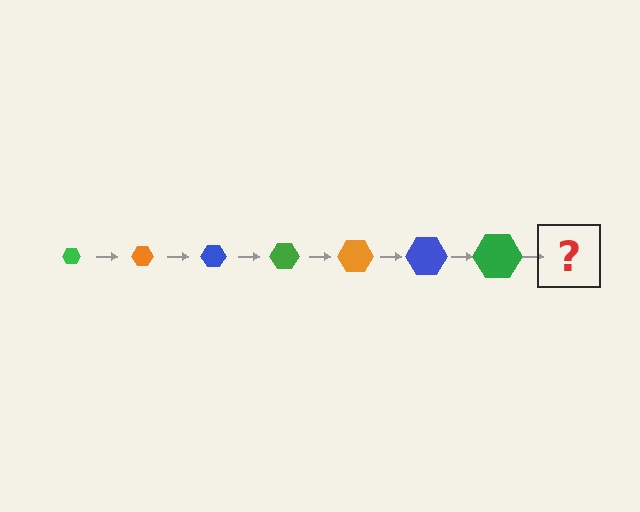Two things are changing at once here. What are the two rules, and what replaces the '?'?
The two rules are that the hexagon grows larger each step and the color cycles through green, orange, and blue. The '?' should be an orange hexagon, larger than the previous one.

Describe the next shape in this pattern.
It should be an orange hexagon, larger than the previous one.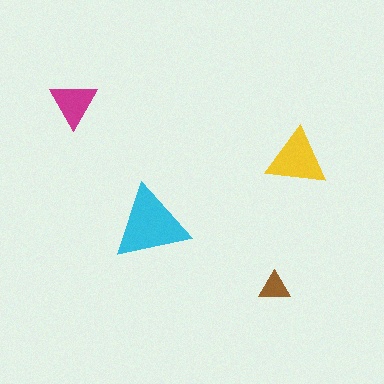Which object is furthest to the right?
The yellow triangle is rightmost.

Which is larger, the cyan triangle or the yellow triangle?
The cyan one.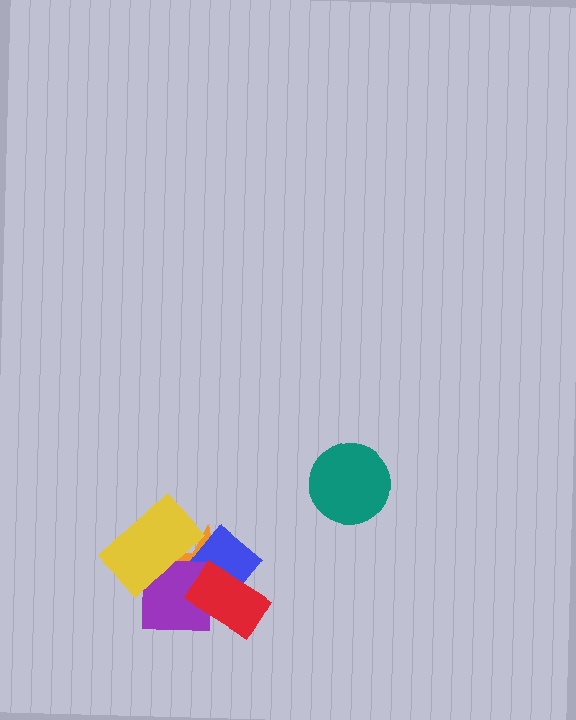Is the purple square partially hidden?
Yes, it is partially covered by another shape.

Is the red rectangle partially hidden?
No, no other shape covers it.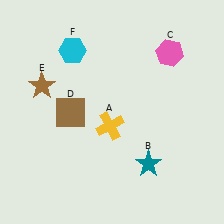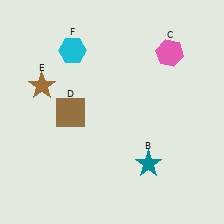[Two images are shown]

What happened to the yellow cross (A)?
The yellow cross (A) was removed in Image 2. It was in the bottom-left area of Image 1.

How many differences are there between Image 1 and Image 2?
There is 1 difference between the two images.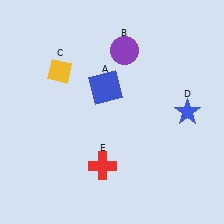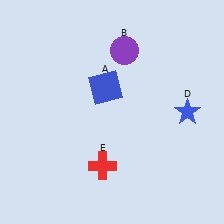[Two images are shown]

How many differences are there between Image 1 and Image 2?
There is 1 difference between the two images.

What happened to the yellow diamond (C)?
The yellow diamond (C) was removed in Image 2. It was in the top-left area of Image 1.